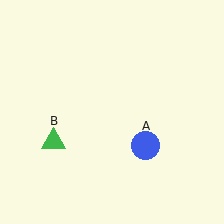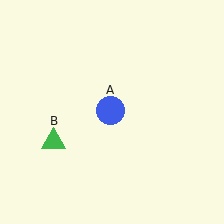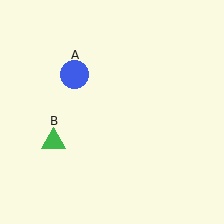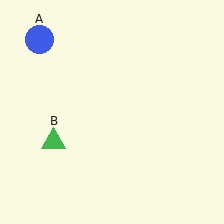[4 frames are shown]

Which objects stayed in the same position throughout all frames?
Green triangle (object B) remained stationary.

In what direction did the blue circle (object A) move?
The blue circle (object A) moved up and to the left.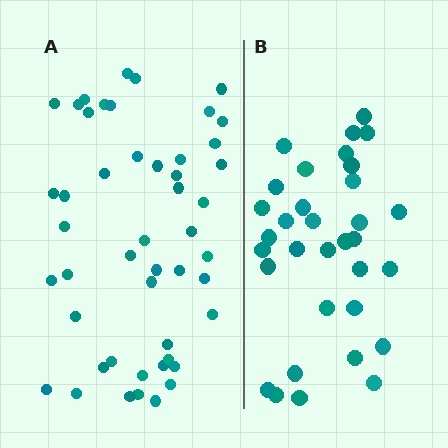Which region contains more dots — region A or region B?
Region A (the left region) has more dots.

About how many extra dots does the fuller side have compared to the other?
Region A has approximately 15 more dots than region B.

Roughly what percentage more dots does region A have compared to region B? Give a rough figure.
About 45% more.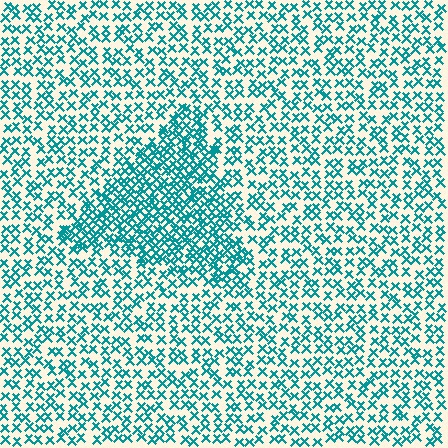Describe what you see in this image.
The image contains small teal elements arranged at two different densities. A triangle-shaped region is visible where the elements are more densely packed than the surrounding area.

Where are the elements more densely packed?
The elements are more densely packed inside the triangle boundary.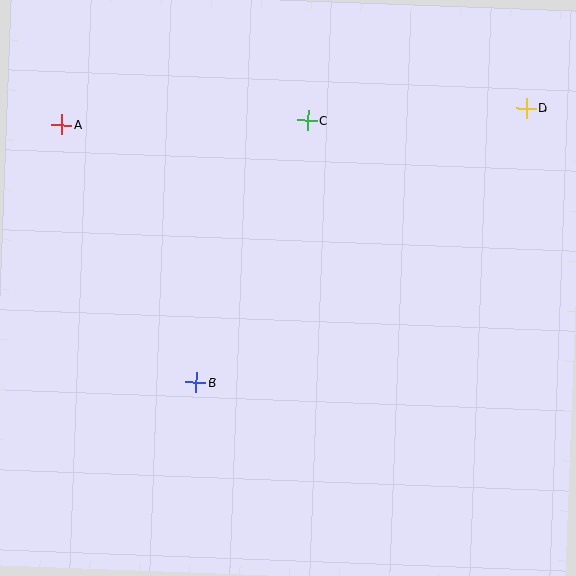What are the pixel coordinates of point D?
Point D is at (526, 108).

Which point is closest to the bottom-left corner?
Point B is closest to the bottom-left corner.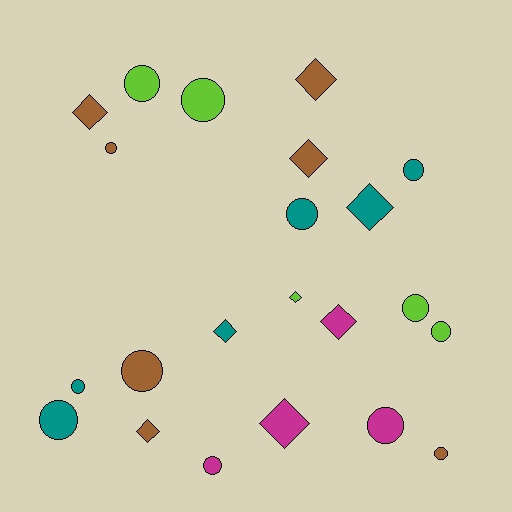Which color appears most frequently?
Brown, with 7 objects.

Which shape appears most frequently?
Circle, with 13 objects.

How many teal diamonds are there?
There are 2 teal diamonds.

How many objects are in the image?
There are 22 objects.